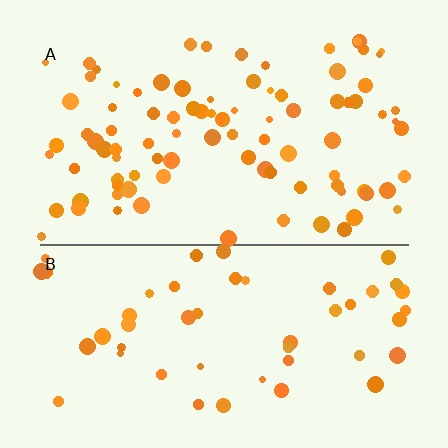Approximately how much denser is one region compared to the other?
Approximately 1.8× — region A over region B.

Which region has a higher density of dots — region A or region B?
A (the top).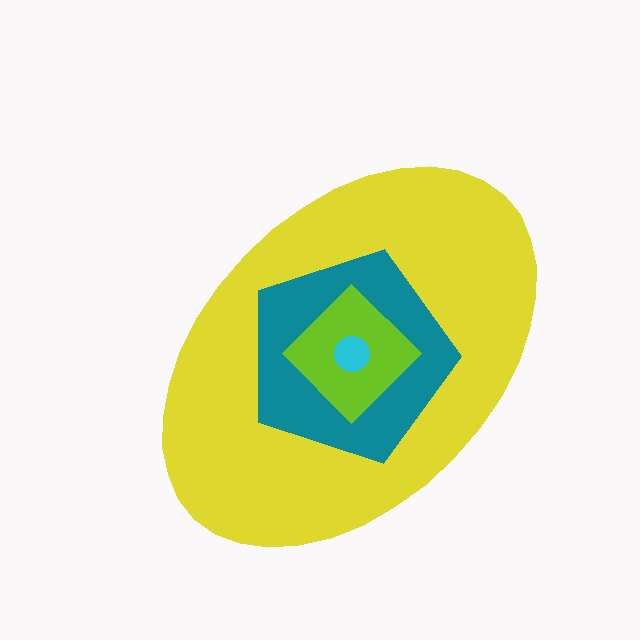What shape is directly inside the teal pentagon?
The lime diamond.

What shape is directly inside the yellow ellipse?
The teal pentagon.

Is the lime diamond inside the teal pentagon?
Yes.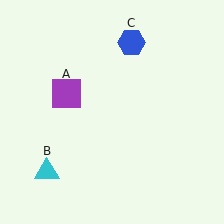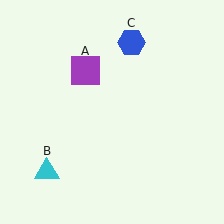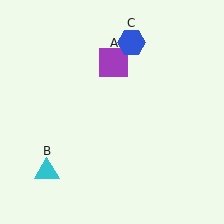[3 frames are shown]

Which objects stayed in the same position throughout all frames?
Cyan triangle (object B) and blue hexagon (object C) remained stationary.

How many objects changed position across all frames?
1 object changed position: purple square (object A).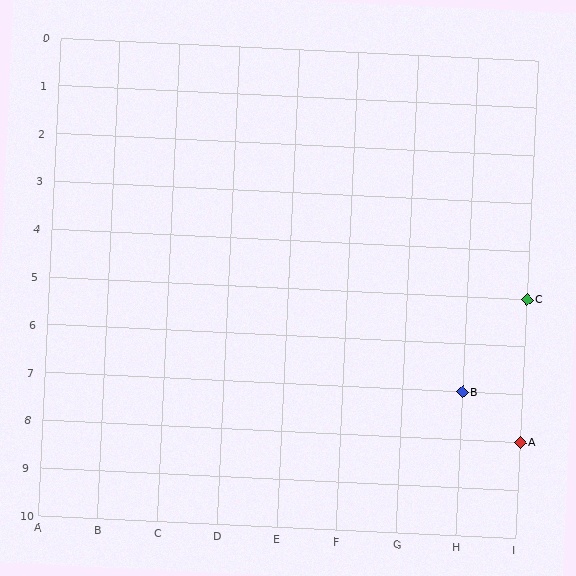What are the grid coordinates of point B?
Point B is at grid coordinates (H, 7).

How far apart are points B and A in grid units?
Points B and A are 1 column and 1 row apart (about 1.4 grid units diagonally).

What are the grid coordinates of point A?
Point A is at grid coordinates (I, 8).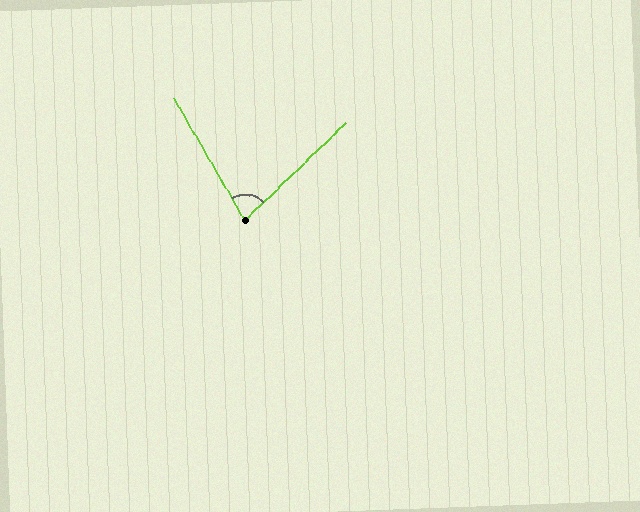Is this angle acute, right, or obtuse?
It is acute.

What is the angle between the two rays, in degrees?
Approximately 77 degrees.